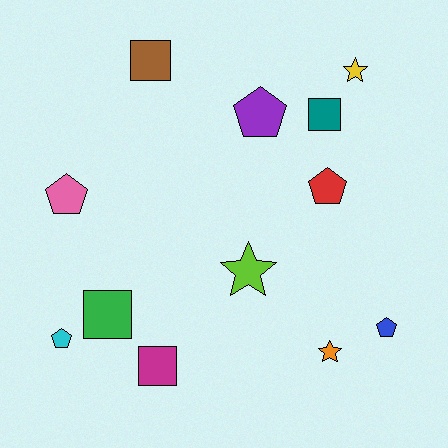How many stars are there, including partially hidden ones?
There are 3 stars.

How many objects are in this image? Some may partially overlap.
There are 12 objects.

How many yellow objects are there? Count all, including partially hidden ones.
There is 1 yellow object.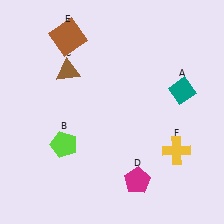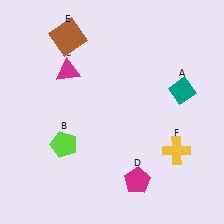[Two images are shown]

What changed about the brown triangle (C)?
In Image 1, C is brown. In Image 2, it changed to magenta.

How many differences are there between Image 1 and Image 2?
There is 1 difference between the two images.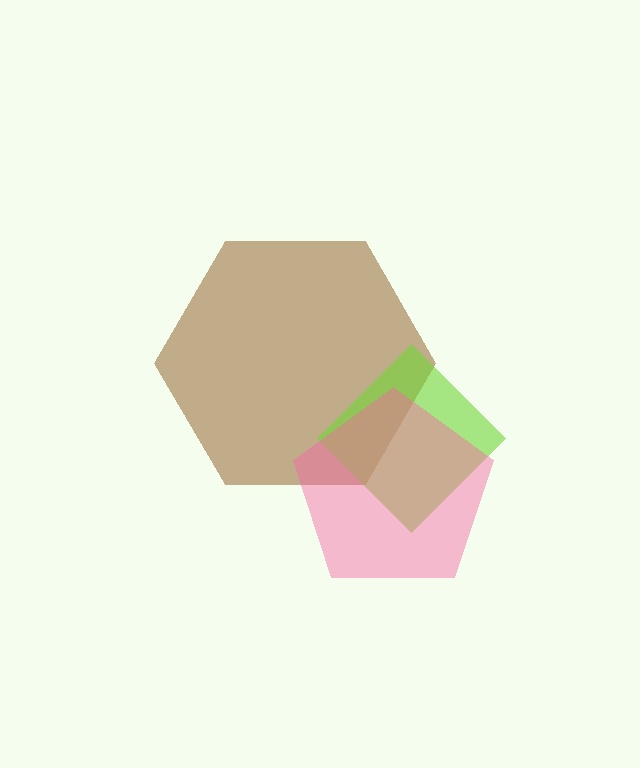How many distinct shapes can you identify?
There are 3 distinct shapes: a brown hexagon, a lime diamond, a pink pentagon.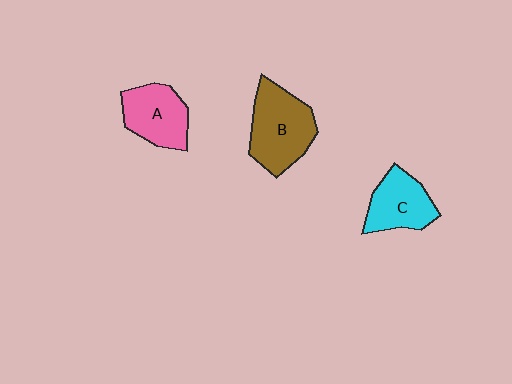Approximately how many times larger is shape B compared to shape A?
Approximately 1.3 times.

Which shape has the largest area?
Shape B (brown).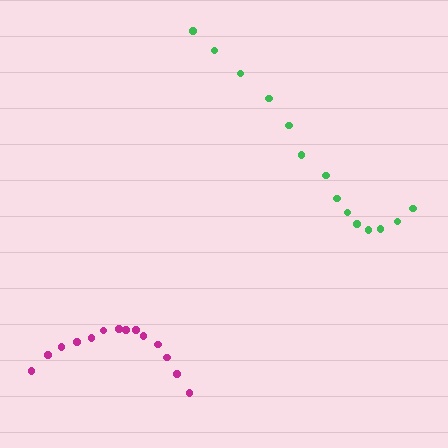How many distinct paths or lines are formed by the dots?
There are 2 distinct paths.